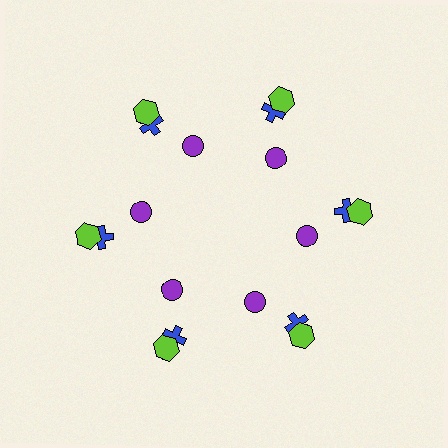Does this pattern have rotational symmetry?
Yes, this pattern has 6-fold rotational symmetry. It looks the same after rotating 60 degrees around the center.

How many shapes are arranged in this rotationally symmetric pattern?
There are 18 shapes, arranged in 6 groups of 3.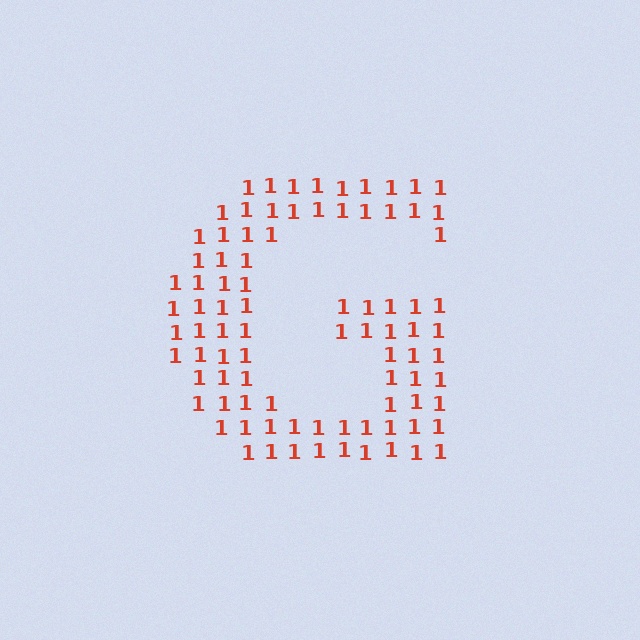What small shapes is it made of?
It is made of small digit 1's.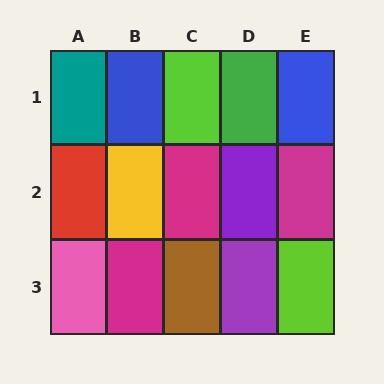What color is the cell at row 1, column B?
Blue.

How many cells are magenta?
3 cells are magenta.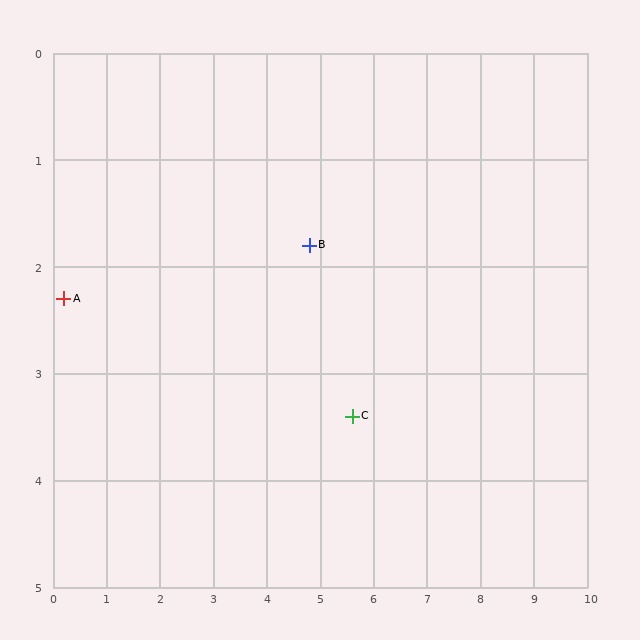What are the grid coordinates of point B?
Point B is at approximately (4.8, 1.8).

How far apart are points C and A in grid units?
Points C and A are about 5.5 grid units apart.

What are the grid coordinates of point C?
Point C is at approximately (5.6, 3.4).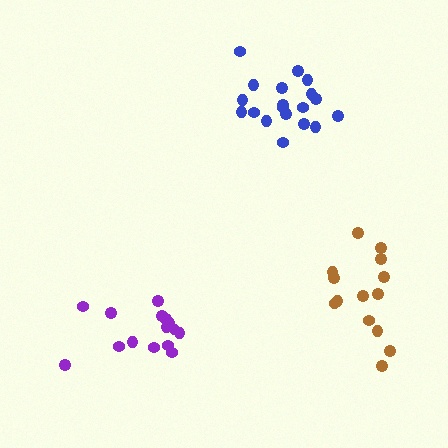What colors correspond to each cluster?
The clusters are colored: purple, blue, brown.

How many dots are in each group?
Group 1: 15 dots, Group 2: 19 dots, Group 3: 14 dots (48 total).